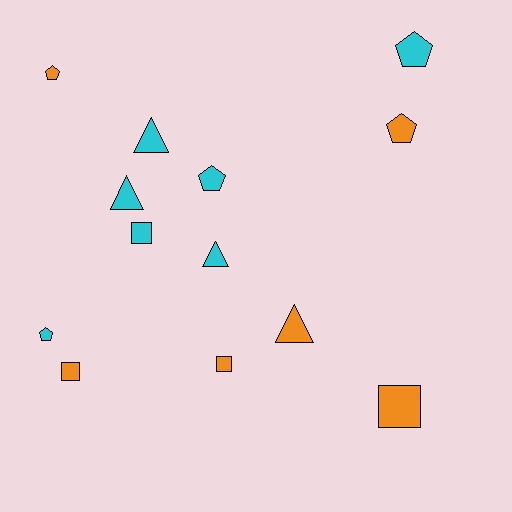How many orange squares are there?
There are 3 orange squares.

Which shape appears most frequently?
Pentagon, with 5 objects.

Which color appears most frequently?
Cyan, with 7 objects.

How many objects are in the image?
There are 13 objects.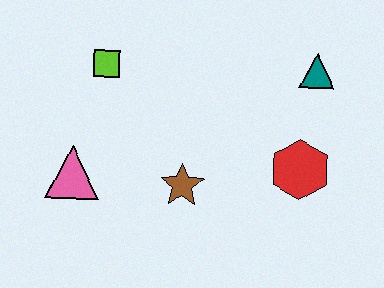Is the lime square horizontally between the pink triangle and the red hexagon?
Yes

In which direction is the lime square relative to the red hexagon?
The lime square is to the left of the red hexagon.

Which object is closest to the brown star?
The pink triangle is closest to the brown star.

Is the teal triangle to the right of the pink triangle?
Yes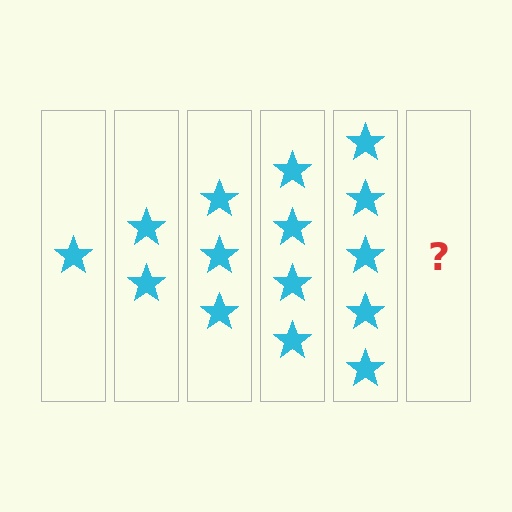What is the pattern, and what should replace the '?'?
The pattern is that each step adds one more star. The '?' should be 6 stars.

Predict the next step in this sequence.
The next step is 6 stars.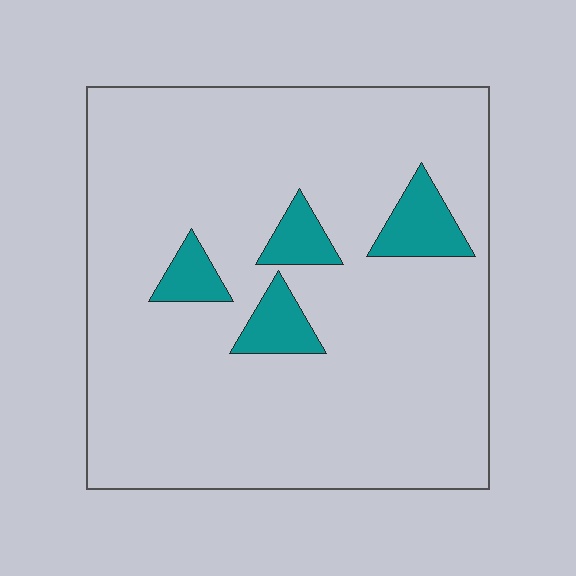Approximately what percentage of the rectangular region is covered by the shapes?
Approximately 10%.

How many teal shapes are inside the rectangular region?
4.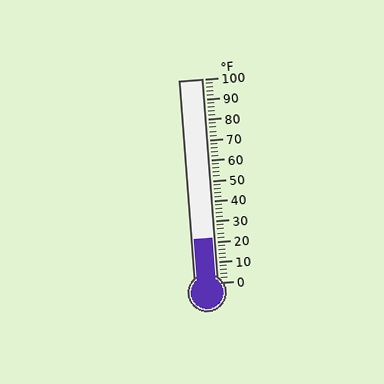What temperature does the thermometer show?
The thermometer shows approximately 22°F.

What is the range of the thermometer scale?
The thermometer scale ranges from 0°F to 100°F.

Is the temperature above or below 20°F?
The temperature is above 20°F.